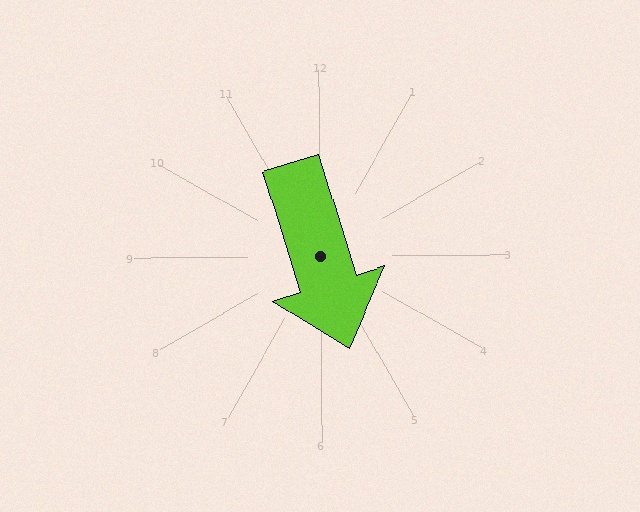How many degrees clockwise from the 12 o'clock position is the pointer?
Approximately 163 degrees.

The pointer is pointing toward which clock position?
Roughly 5 o'clock.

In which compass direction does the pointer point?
South.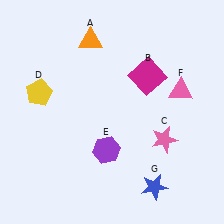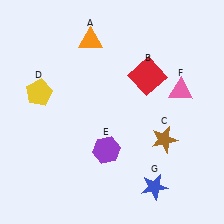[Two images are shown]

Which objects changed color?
B changed from magenta to red. C changed from pink to brown.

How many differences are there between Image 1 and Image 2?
There are 2 differences between the two images.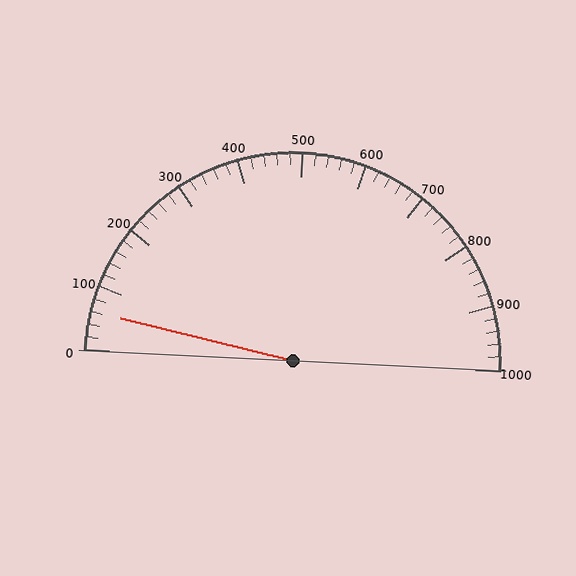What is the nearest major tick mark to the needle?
The nearest major tick mark is 100.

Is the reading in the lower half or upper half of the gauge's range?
The reading is in the lower half of the range (0 to 1000).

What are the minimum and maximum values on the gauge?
The gauge ranges from 0 to 1000.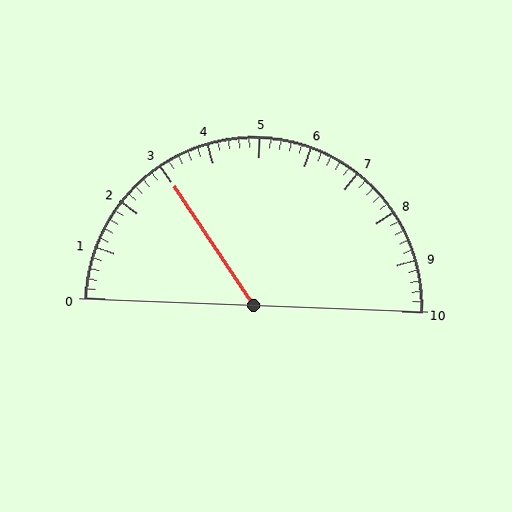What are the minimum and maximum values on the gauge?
The gauge ranges from 0 to 10.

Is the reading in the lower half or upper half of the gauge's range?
The reading is in the lower half of the range (0 to 10).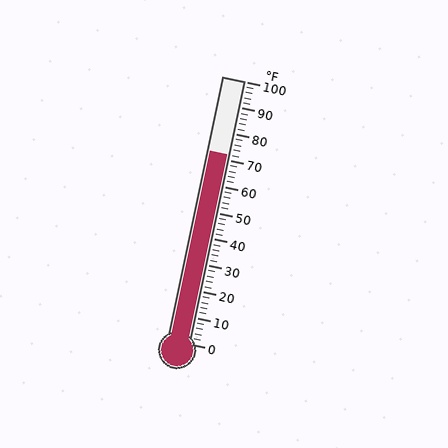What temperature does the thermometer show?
The thermometer shows approximately 72°F.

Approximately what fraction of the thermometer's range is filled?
The thermometer is filled to approximately 70% of its range.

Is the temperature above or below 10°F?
The temperature is above 10°F.